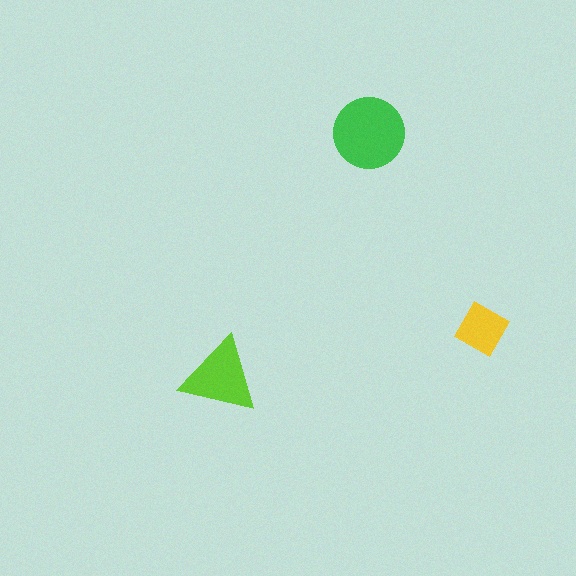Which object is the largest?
The green circle.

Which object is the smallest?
The yellow square.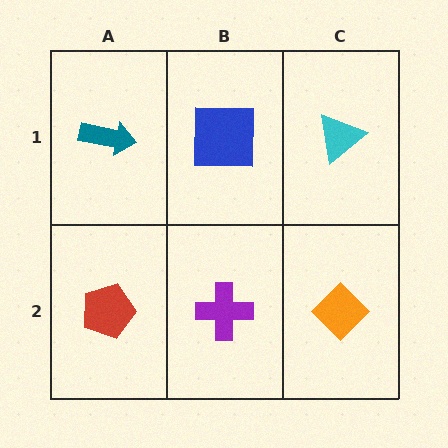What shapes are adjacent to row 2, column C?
A cyan triangle (row 1, column C), a purple cross (row 2, column B).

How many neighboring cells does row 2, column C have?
2.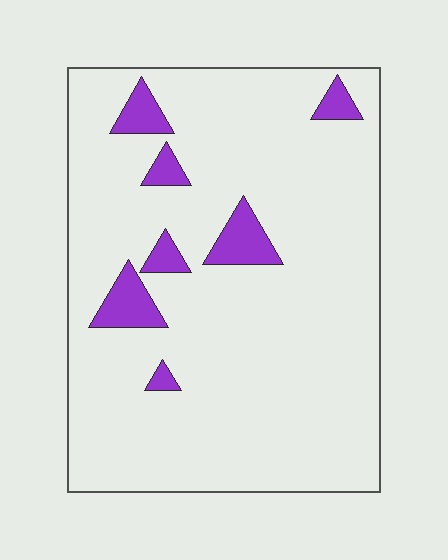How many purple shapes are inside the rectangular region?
7.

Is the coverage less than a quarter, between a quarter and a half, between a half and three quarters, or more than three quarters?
Less than a quarter.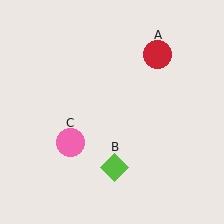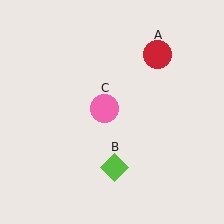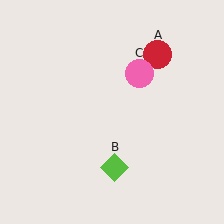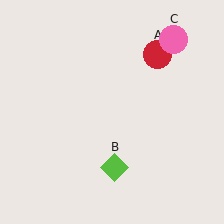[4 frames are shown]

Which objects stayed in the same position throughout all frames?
Red circle (object A) and lime diamond (object B) remained stationary.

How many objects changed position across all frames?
1 object changed position: pink circle (object C).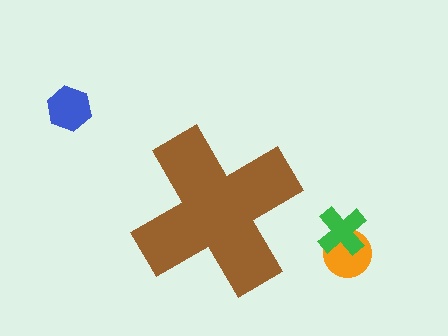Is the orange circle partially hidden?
No, the orange circle is fully visible.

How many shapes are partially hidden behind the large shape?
0 shapes are partially hidden.